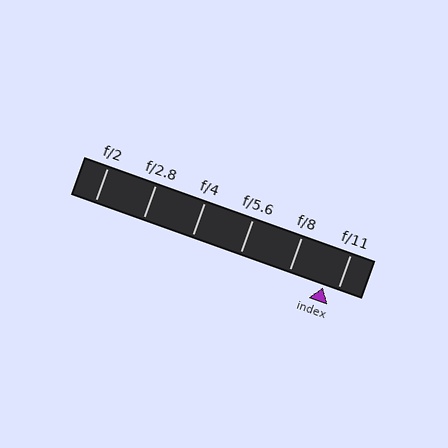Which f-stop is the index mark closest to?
The index mark is closest to f/11.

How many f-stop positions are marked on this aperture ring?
There are 6 f-stop positions marked.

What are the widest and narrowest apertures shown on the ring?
The widest aperture shown is f/2 and the narrowest is f/11.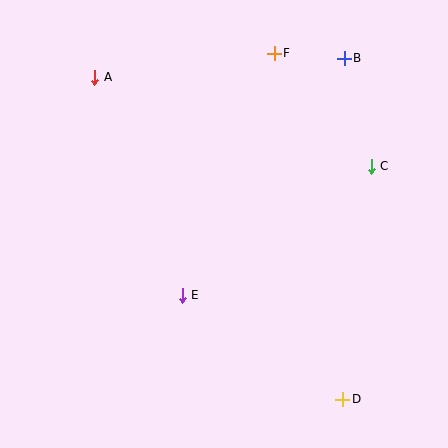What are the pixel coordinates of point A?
Point A is at (95, 77).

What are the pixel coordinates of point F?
Point F is at (274, 53).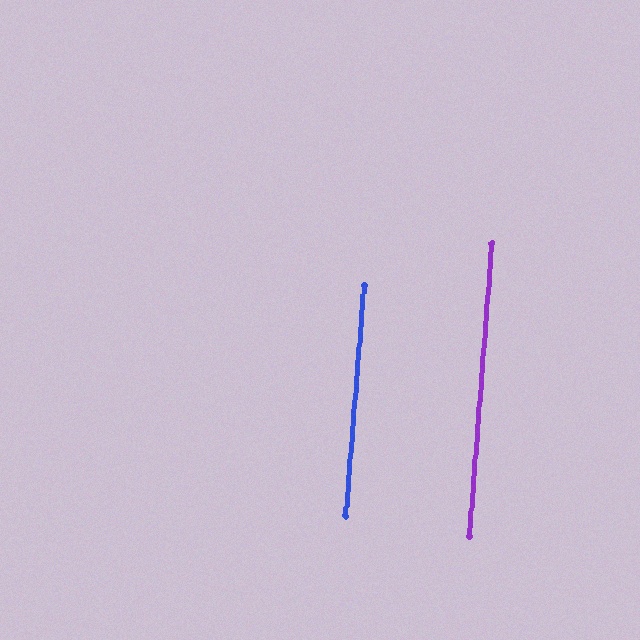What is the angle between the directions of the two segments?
Approximately 0 degrees.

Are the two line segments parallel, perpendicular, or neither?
Parallel — their directions differ by only 0.0°.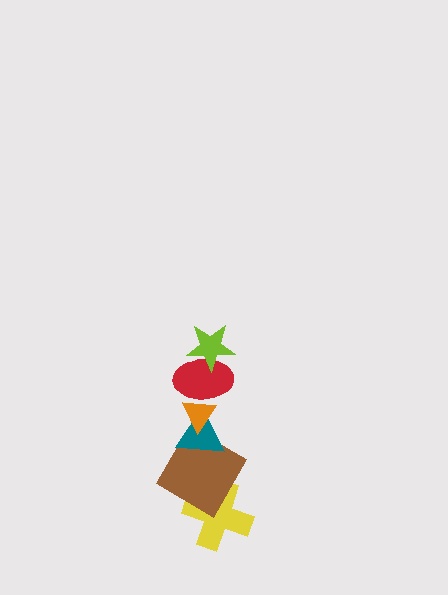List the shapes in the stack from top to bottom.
From top to bottom: the lime star, the orange triangle, the red ellipse, the teal triangle, the brown square, the yellow cross.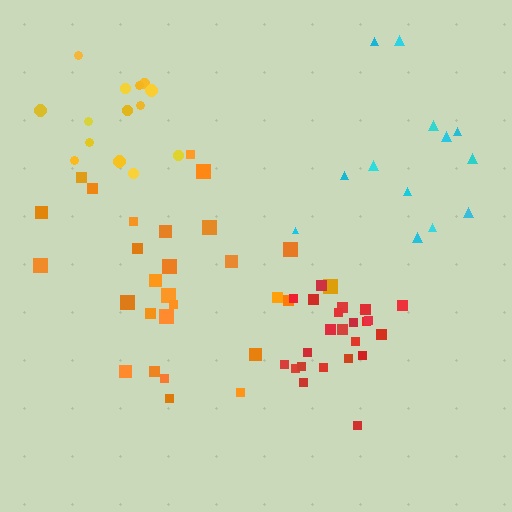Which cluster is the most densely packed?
Red.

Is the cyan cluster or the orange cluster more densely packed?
Orange.